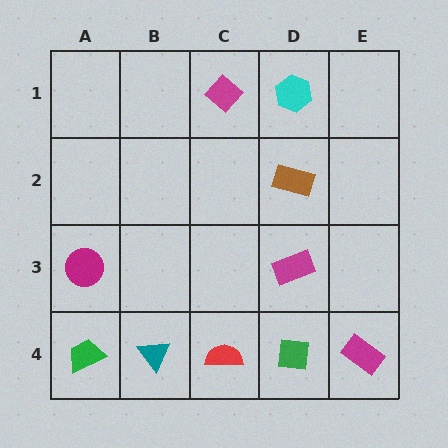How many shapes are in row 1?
2 shapes.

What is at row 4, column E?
A magenta rectangle.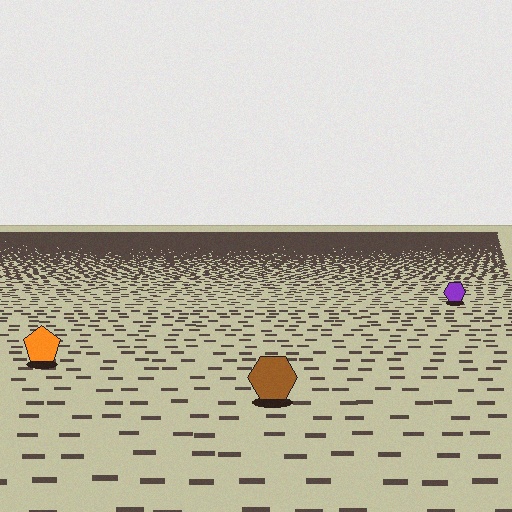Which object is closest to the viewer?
The brown hexagon is closest. The texture marks near it are larger and more spread out.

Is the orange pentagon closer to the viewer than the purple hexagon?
Yes. The orange pentagon is closer — you can tell from the texture gradient: the ground texture is coarser near it.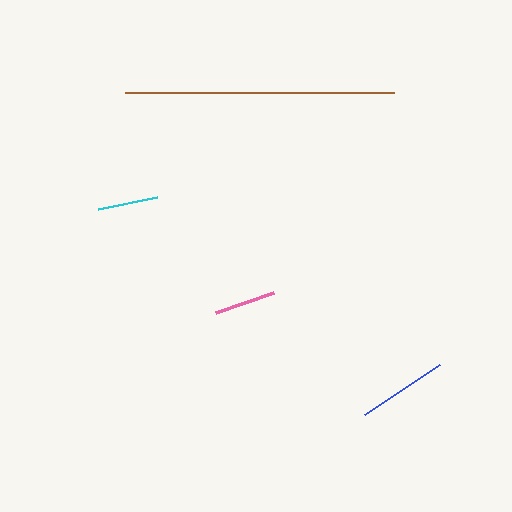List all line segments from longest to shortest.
From longest to shortest: brown, blue, pink, cyan.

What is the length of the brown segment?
The brown segment is approximately 269 pixels long.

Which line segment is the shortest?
The cyan line is the shortest at approximately 60 pixels.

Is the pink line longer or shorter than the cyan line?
The pink line is longer than the cyan line.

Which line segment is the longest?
The brown line is the longest at approximately 269 pixels.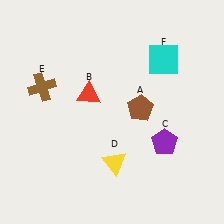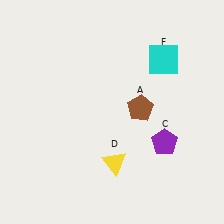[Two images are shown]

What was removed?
The red triangle (B), the brown cross (E) were removed in Image 2.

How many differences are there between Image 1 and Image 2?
There are 2 differences between the two images.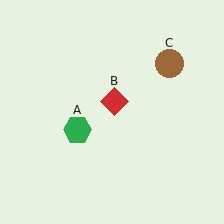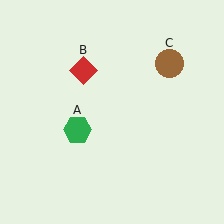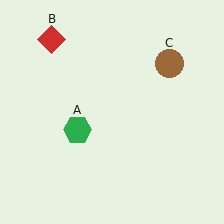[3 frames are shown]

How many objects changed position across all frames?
1 object changed position: red diamond (object B).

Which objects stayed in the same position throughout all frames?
Green hexagon (object A) and brown circle (object C) remained stationary.